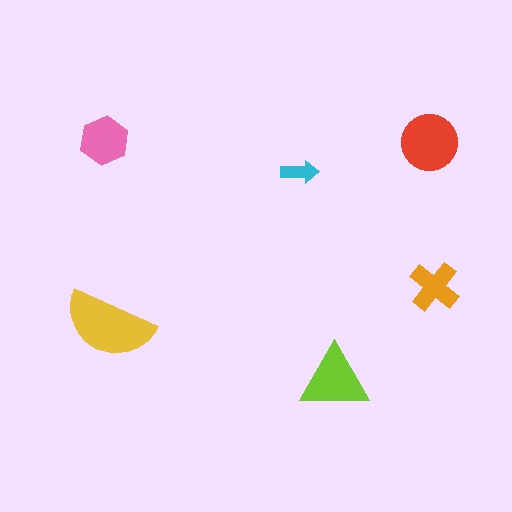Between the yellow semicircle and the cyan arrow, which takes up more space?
The yellow semicircle.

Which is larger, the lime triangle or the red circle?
The red circle.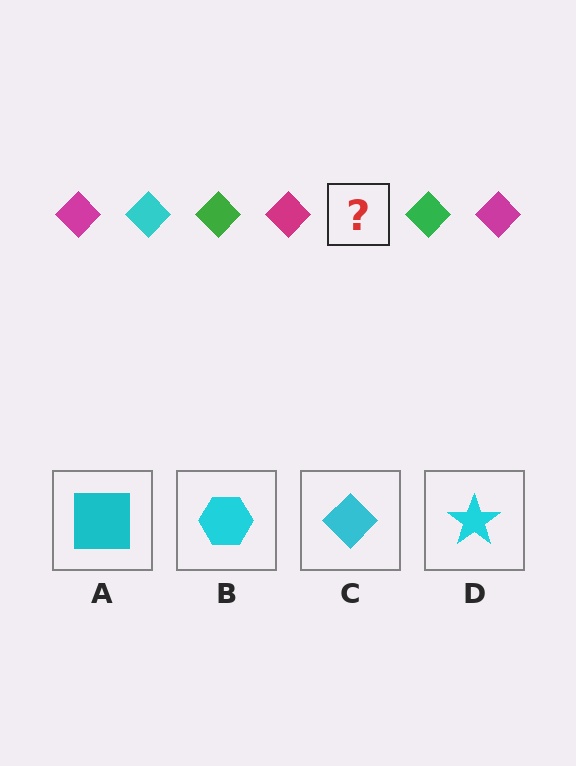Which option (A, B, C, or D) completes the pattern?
C.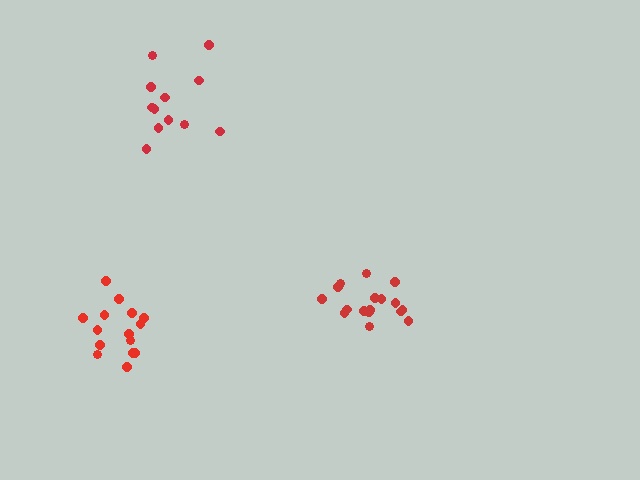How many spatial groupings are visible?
There are 3 spatial groupings.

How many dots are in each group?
Group 1: 17 dots, Group 2: 12 dots, Group 3: 15 dots (44 total).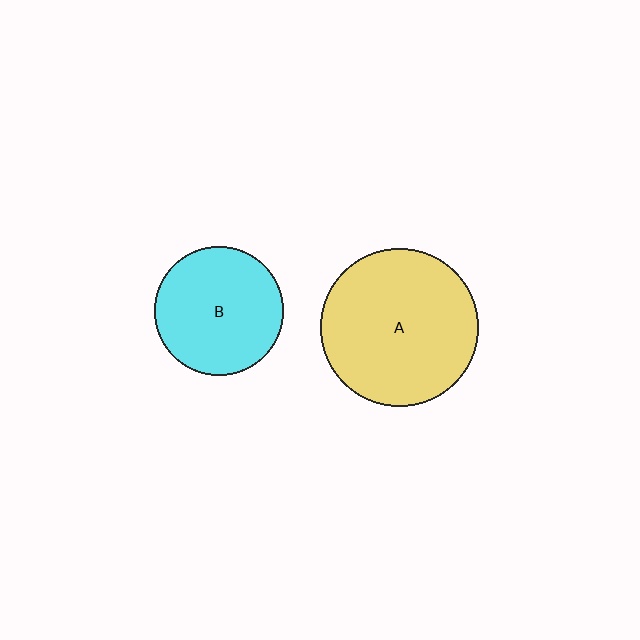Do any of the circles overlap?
No, none of the circles overlap.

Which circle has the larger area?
Circle A (yellow).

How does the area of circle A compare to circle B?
Approximately 1.5 times.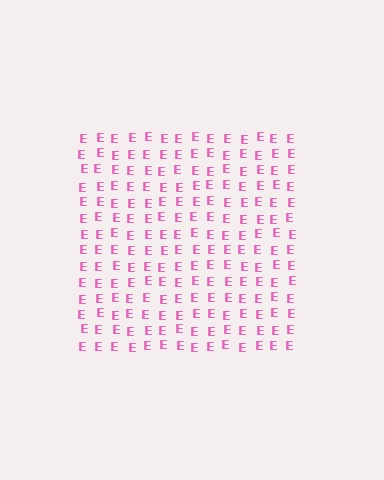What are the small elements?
The small elements are letter E's.